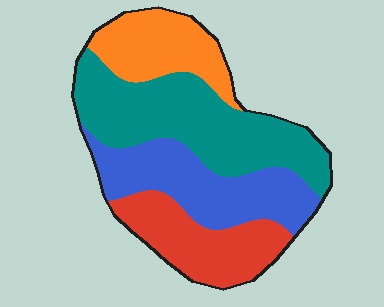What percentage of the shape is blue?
Blue covers about 25% of the shape.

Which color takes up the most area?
Teal, at roughly 35%.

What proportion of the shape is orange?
Orange covers 18% of the shape.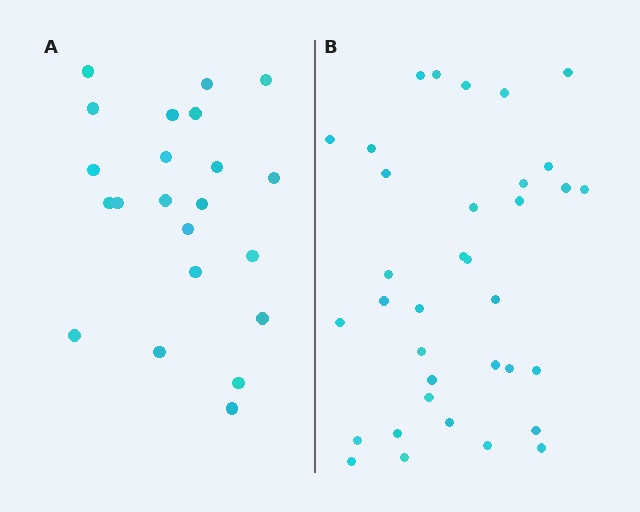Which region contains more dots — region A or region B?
Region B (the right region) has more dots.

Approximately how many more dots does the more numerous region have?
Region B has approximately 15 more dots than region A.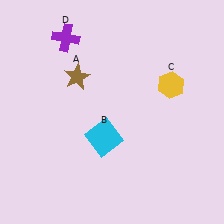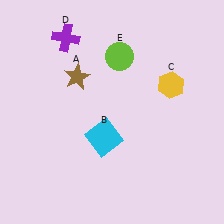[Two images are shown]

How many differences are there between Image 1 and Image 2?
There is 1 difference between the two images.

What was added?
A lime circle (E) was added in Image 2.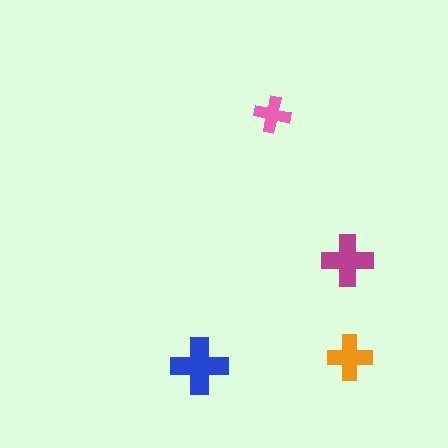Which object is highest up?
The pink cross is topmost.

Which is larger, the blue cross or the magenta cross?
The blue one.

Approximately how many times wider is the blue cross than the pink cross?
About 1.5 times wider.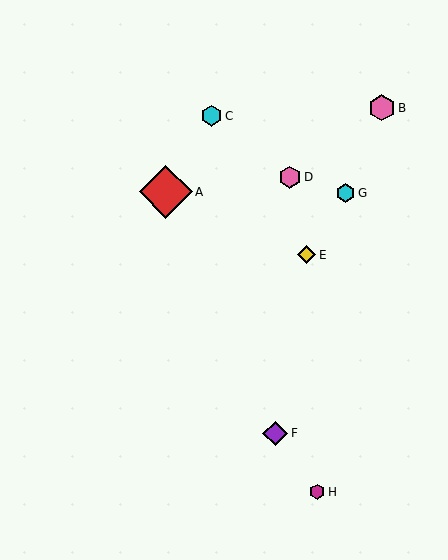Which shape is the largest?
The red diamond (labeled A) is the largest.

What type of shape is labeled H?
Shape H is a magenta hexagon.